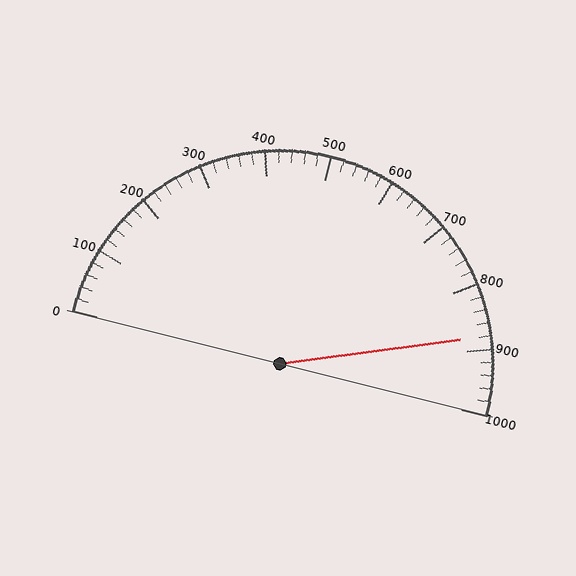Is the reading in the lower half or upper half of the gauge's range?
The reading is in the upper half of the range (0 to 1000).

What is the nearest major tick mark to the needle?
The nearest major tick mark is 900.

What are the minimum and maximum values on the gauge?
The gauge ranges from 0 to 1000.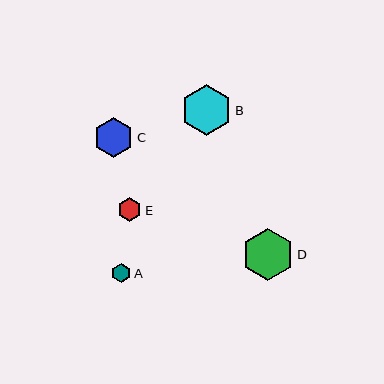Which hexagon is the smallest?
Hexagon A is the smallest with a size of approximately 19 pixels.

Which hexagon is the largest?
Hexagon D is the largest with a size of approximately 52 pixels.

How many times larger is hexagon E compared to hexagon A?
Hexagon E is approximately 1.2 times the size of hexagon A.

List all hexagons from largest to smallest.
From largest to smallest: D, B, C, E, A.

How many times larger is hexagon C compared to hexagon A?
Hexagon C is approximately 2.1 times the size of hexagon A.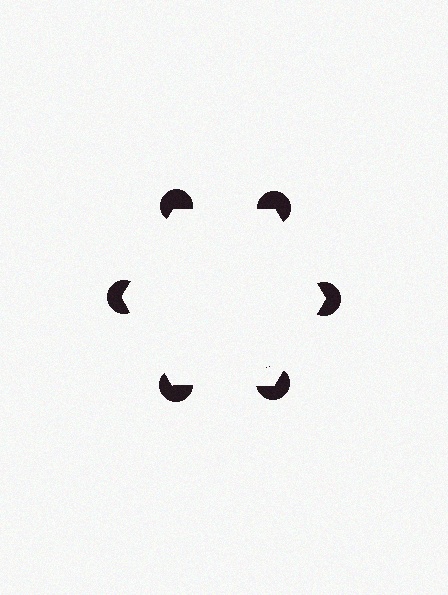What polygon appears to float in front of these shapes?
An illusory hexagon — its edges are inferred from the aligned wedge cuts in the pac-man discs, not physically drawn.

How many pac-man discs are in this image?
There are 6 — one at each vertex of the illusory hexagon.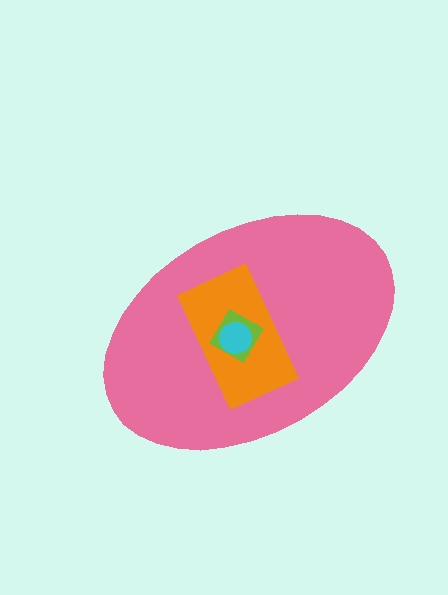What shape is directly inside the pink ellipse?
The orange rectangle.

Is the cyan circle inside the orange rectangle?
Yes.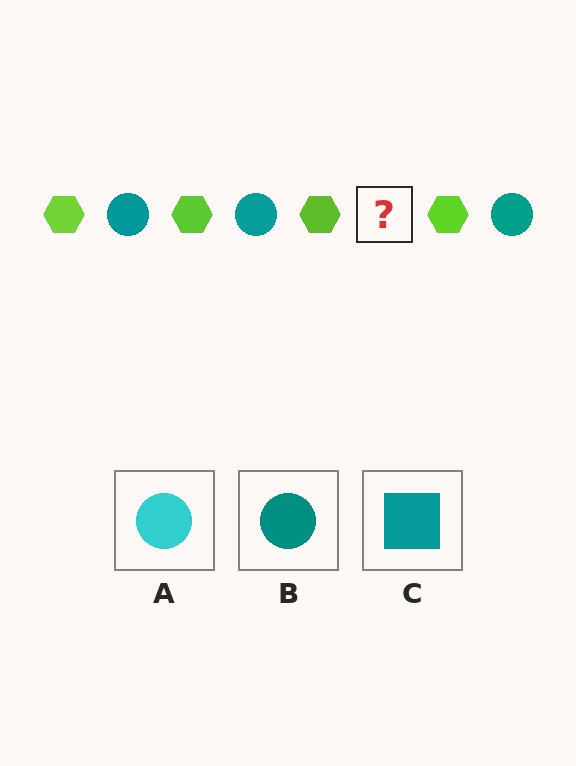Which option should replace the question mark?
Option B.